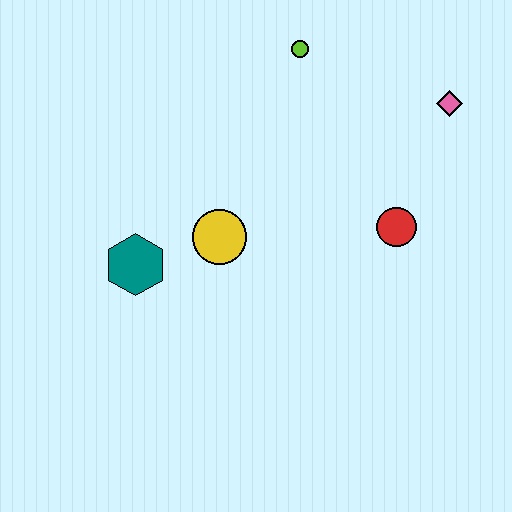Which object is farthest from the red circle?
The teal hexagon is farthest from the red circle.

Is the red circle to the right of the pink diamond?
No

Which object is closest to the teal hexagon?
The yellow circle is closest to the teal hexagon.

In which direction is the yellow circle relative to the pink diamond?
The yellow circle is to the left of the pink diamond.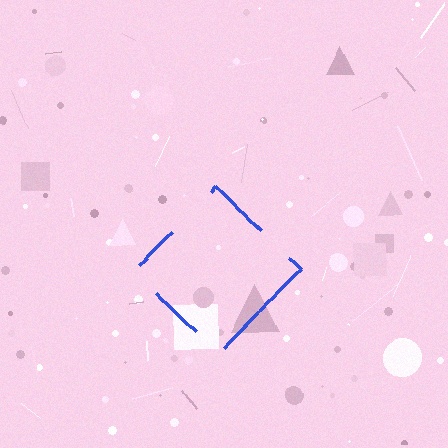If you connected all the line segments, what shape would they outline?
They would outline a diamond.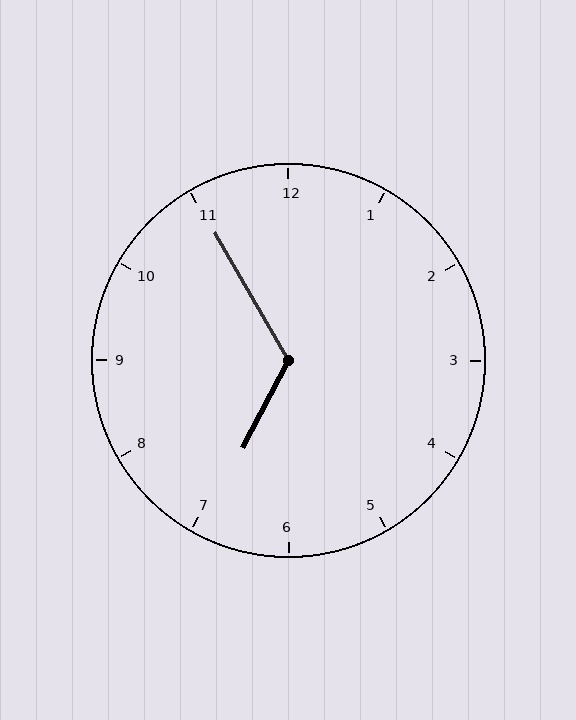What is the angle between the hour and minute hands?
Approximately 122 degrees.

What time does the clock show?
6:55.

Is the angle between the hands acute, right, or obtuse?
It is obtuse.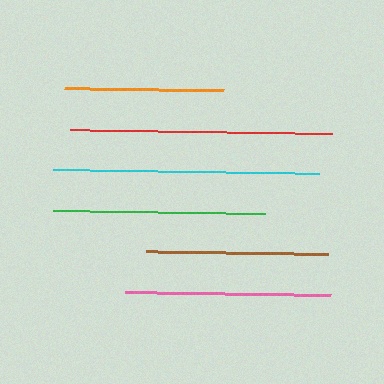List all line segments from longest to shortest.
From longest to shortest: cyan, red, green, pink, brown, orange.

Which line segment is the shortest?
The orange line is the shortest at approximately 159 pixels.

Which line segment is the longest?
The cyan line is the longest at approximately 266 pixels.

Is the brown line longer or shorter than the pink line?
The pink line is longer than the brown line.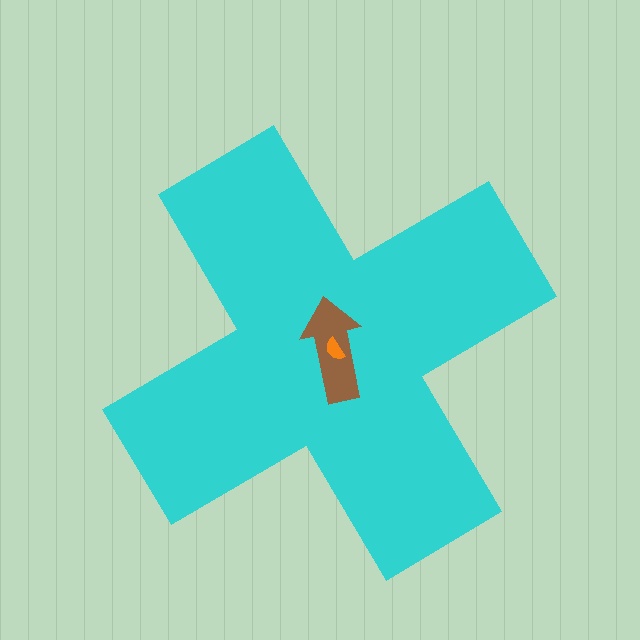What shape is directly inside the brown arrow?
The orange semicircle.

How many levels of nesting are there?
3.